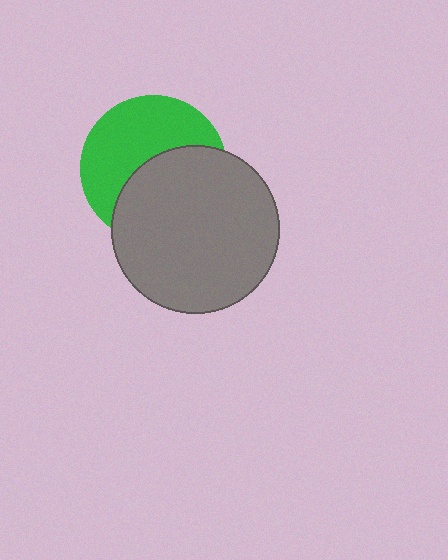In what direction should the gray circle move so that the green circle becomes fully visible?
The gray circle should move down. That is the shortest direction to clear the overlap and leave the green circle fully visible.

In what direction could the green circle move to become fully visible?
The green circle could move up. That would shift it out from behind the gray circle entirely.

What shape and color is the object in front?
The object in front is a gray circle.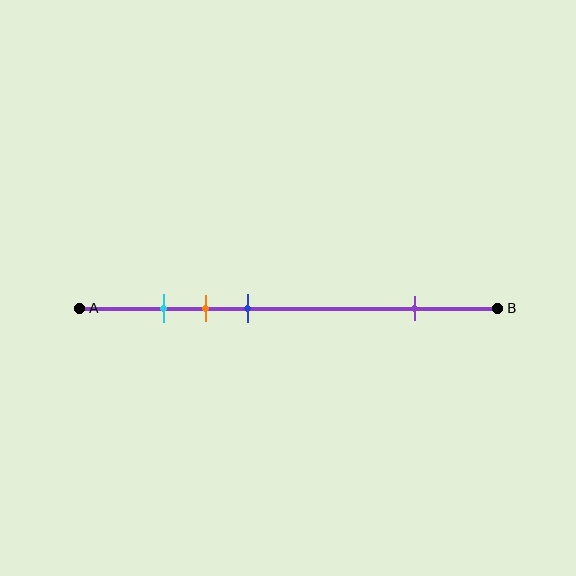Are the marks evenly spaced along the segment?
No, the marks are not evenly spaced.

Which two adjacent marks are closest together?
The cyan and orange marks are the closest adjacent pair.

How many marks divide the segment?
There are 4 marks dividing the segment.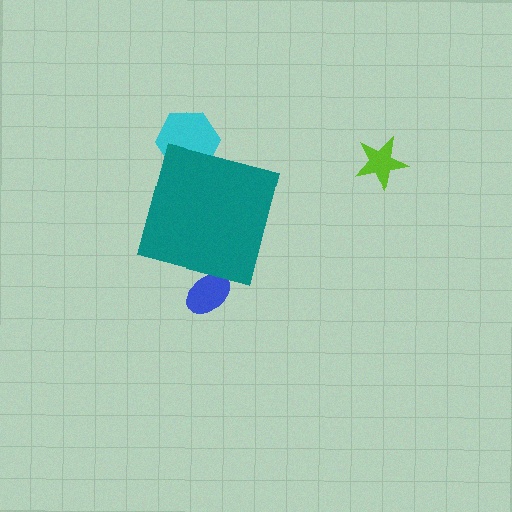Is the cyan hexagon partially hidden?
Yes, the cyan hexagon is partially hidden behind the teal square.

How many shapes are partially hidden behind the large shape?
2 shapes are partially hidden.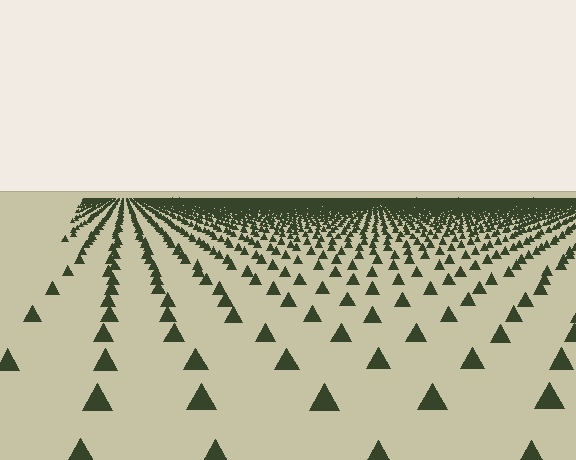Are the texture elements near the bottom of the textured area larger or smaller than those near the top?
Larger. Near the bottom, elements are closer to the viewer and appear at a bigger on-screen size.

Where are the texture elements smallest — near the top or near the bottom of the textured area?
Near the top.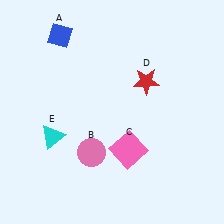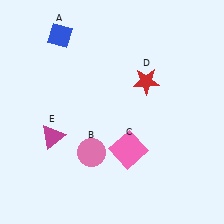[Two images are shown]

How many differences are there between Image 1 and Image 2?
There is 1 difference between the two images.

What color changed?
The triangle (E) changed from cyan in Image 1 to magenta in Image 2.